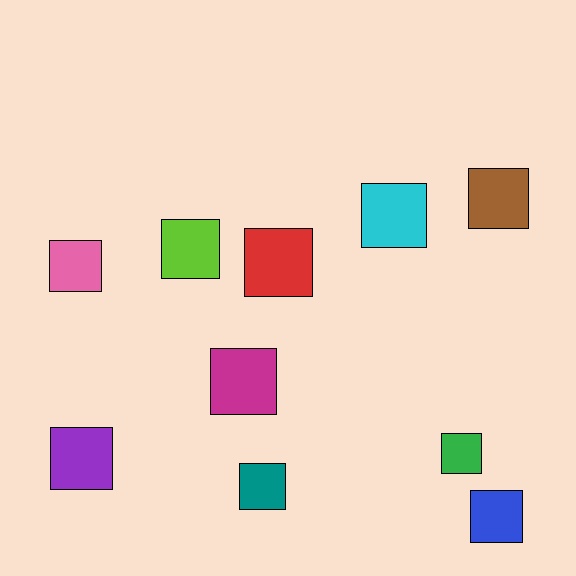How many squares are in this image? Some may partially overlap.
There are 10 squares.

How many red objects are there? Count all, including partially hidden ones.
There is 1 red object.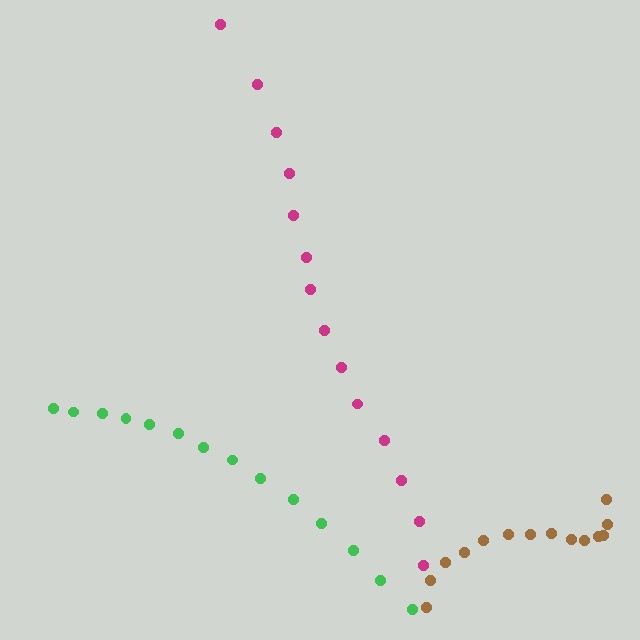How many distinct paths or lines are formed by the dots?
There are 3 distinct paths.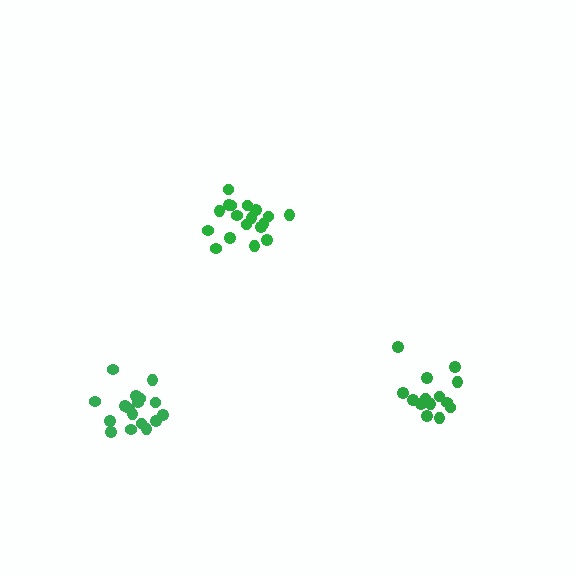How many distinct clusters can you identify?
There are 3 distinct clusters.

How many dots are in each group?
Group 1: 17 dots, Group 2: 14 dots, Group 3: 18 dots (49 total).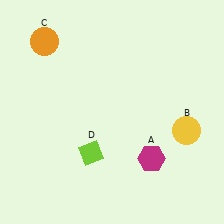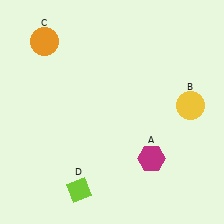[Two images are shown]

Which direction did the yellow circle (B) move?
The yellow circle (B) moved up.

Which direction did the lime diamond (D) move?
The lime diamond (D) moved down.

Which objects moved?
The objects that moved are: the yellow circle (B), the lime diamond (D).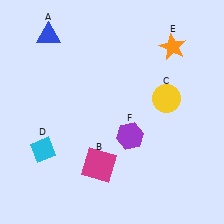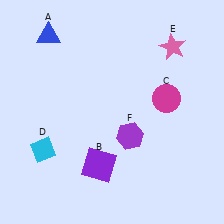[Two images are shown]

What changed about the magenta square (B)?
In Image 1, B is magenta. In Image 2, it changed to purple.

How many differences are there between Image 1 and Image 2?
There are 3 differences between the two images.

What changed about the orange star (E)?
In Image 1, E is orange. In Image 2, it changed to pink.